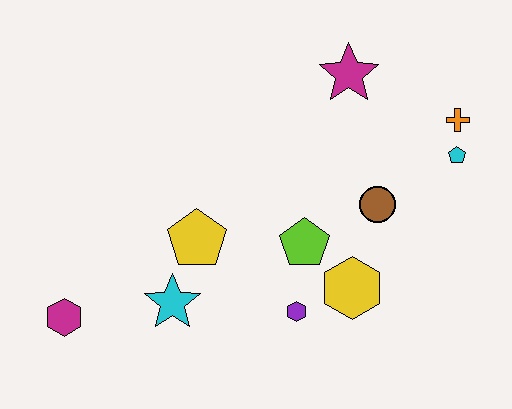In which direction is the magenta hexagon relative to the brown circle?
The magenta hexagon is to the left of the brown circle.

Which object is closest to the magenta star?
The orange cross is closest to the magenta star.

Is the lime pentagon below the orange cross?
Yes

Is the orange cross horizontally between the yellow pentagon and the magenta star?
No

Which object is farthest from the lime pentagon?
The magenta hexagon is farthest from the lime pentagon.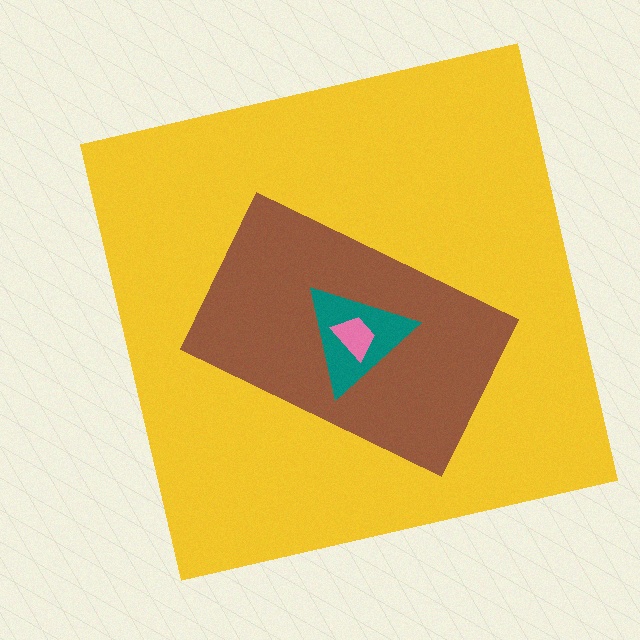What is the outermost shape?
The yellow square.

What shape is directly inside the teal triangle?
The pink trapezoid.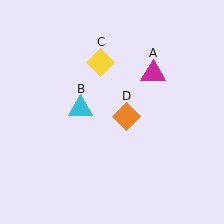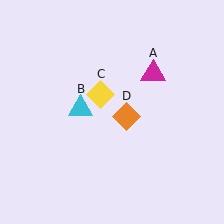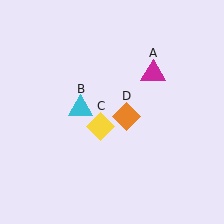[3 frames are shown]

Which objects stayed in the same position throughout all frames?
Magenta triangle (object A) and cyan triangle (object B) and orange diamond (object D) remained stationary.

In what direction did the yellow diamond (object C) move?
The yellow diamond (object C) moved down.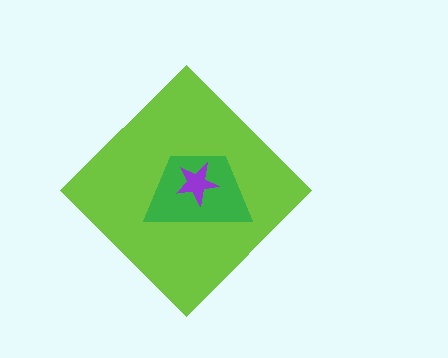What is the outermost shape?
The lime diamond.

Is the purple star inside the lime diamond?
Yes.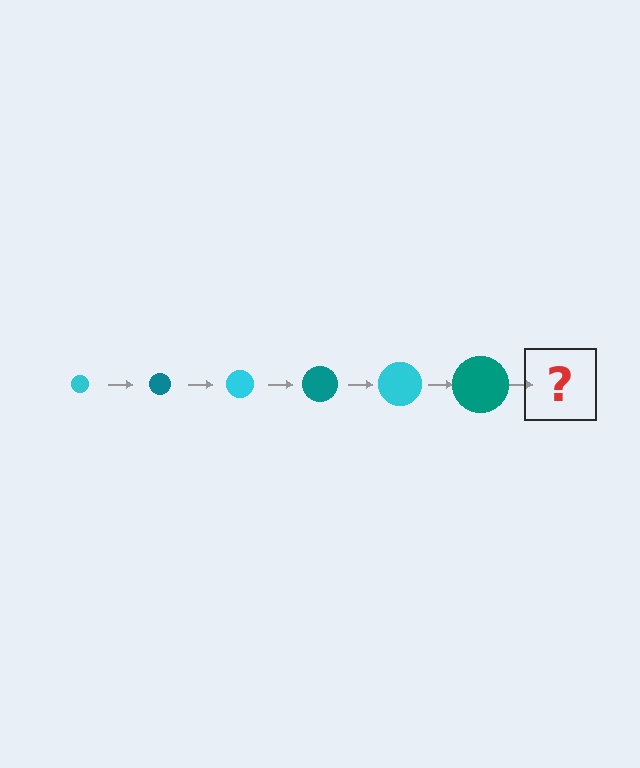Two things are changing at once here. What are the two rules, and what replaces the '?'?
The two rules are that the circle grows larger each step and the color cycles through cyan and teal. The '?' should be a cyan circle, larger than the previous one.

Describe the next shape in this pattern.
It should be a cyan circle, larger than the previous one.